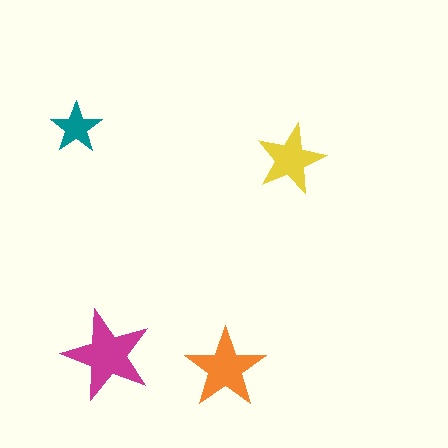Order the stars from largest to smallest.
the magenta one, the orange one, the yellow one, the teal one.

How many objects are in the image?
There are 4 objects in the image.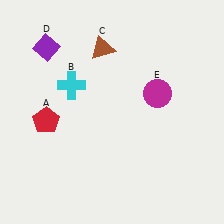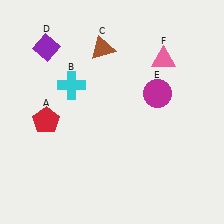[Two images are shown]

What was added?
A pink triangle (F) was added in Image 2.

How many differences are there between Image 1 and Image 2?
There is 1 difference between the two images.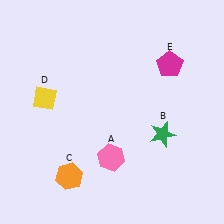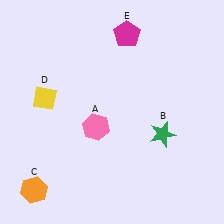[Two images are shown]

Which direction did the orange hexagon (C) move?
The orange hexagon (C) moved left.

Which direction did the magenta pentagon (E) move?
The magenta pentagon (E) moved left.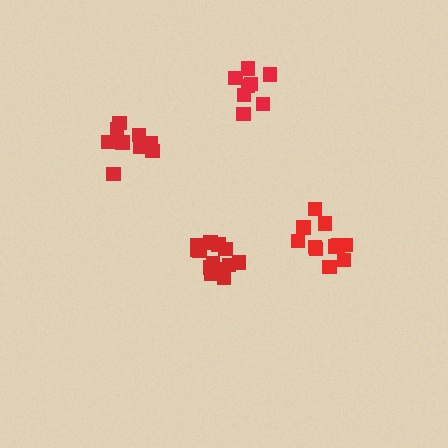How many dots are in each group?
Group 1: 12 dots, Group 2: 10 dots, Group 3: 8 dots, Group 4: 14 dots (44 total).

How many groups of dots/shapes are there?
There are 4 groups.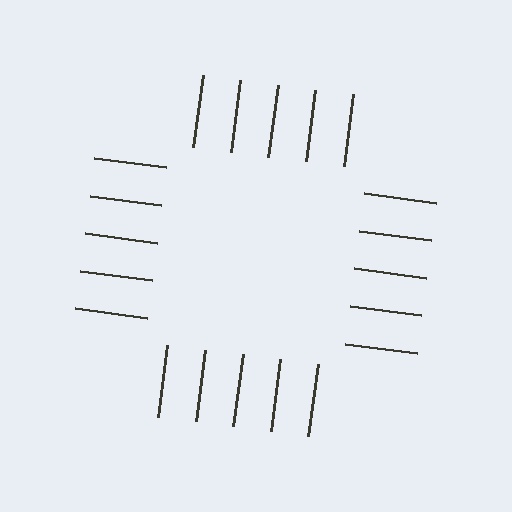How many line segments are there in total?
20 — 5 along each of the 4 edges.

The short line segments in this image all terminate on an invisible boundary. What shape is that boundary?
An illusory square — the line segments terminate on its edges but no continuous stroke is drawn.